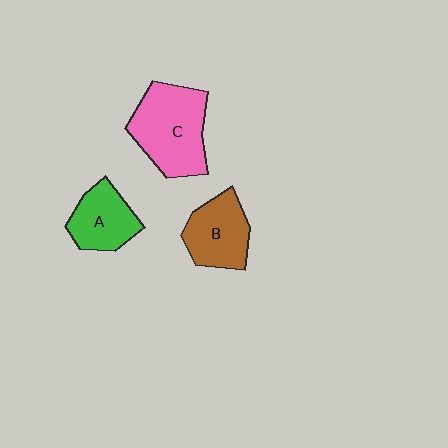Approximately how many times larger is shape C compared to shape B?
Approximately 1.5 times.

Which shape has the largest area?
Shape C (pink).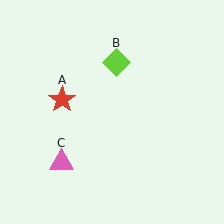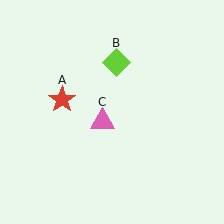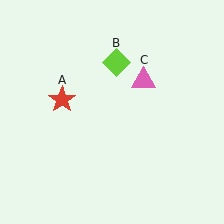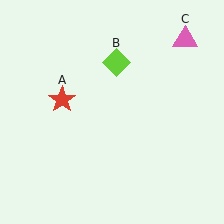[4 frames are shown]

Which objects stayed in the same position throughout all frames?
Red star (object A) and lime diamond (object B) remained stationary.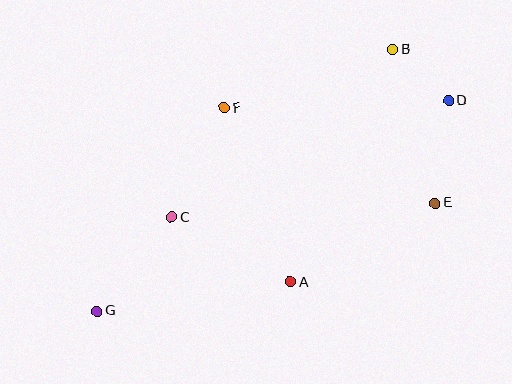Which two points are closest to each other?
Points B and D are closest to each other.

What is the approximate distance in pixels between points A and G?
The distance between A and G is approximately 195 pixels.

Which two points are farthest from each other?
Points D and G are farthest from each other.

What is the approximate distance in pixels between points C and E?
The distance between C and E is approximately 264 pixels.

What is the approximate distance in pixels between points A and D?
The distance between A and D is approximately 240 pixels.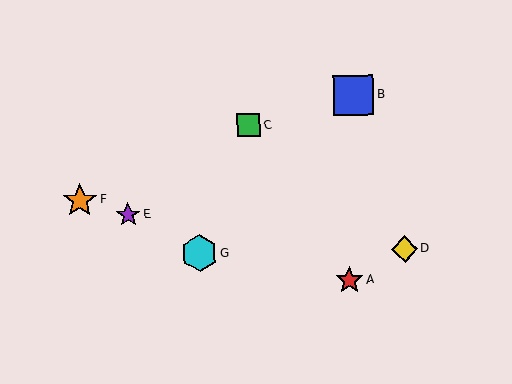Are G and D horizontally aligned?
Yes, both are at y≈253.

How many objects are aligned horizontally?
2 objects (D, G) are aligned horizontally.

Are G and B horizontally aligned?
No, G is at y≈253 and B is at y≈95.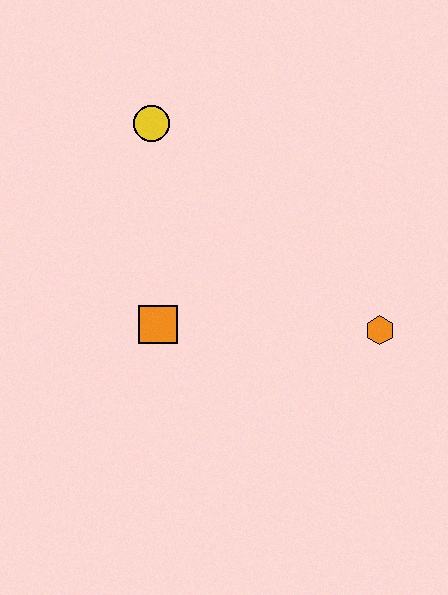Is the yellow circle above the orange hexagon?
Yes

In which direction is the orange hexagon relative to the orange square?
The orange hexagon is to the right of the orange square.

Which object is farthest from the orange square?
The orange hexagon is farthest from the orange square.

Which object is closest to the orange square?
The yellow circle is closest to the orange square.